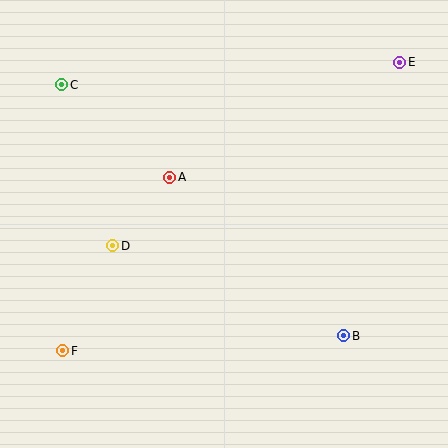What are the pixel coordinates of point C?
Point C is at (62, 85).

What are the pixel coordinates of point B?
Point B is at (344, 336).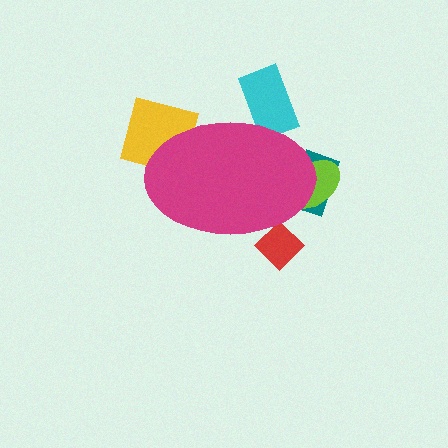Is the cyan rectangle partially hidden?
Yes, the cyan rectangle is partially hidden behind the magenta ellipse.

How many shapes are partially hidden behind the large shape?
5 shapes are partially hidden.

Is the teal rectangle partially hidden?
Yes, the teal rectangle is partially hidden behind the magenta ellipse.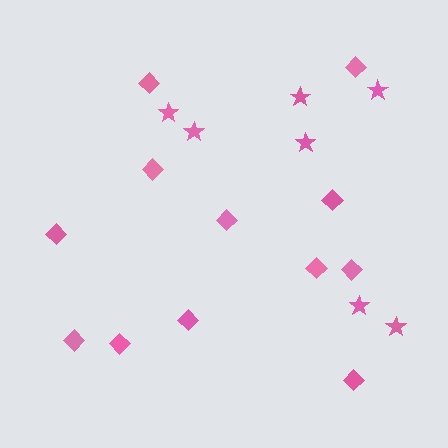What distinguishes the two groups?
There are 2 groups: one group of diamonds (12) and one group of stars (7).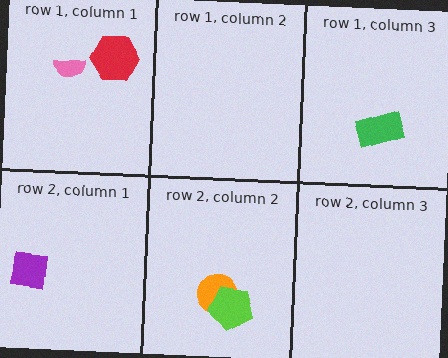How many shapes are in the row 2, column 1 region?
1.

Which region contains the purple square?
The row 2, column 1 region.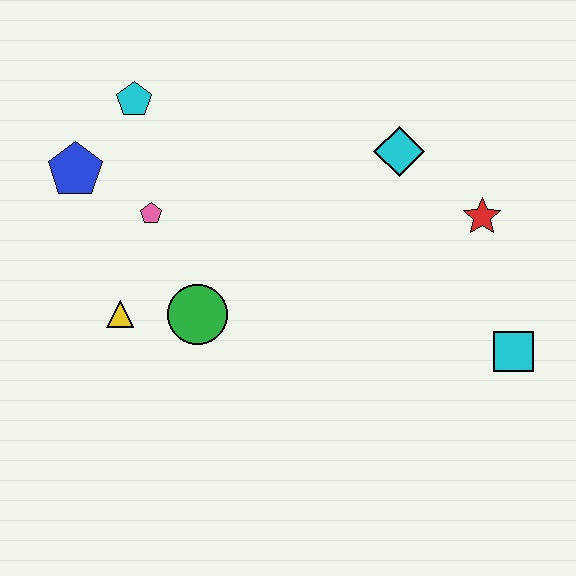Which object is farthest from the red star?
The blue pentagon is farthest from the red star.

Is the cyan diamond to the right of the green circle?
Yes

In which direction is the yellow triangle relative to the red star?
The yellow triangle is to the left of the red star.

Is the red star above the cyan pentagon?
No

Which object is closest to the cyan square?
The red star is closest to the cyan square.